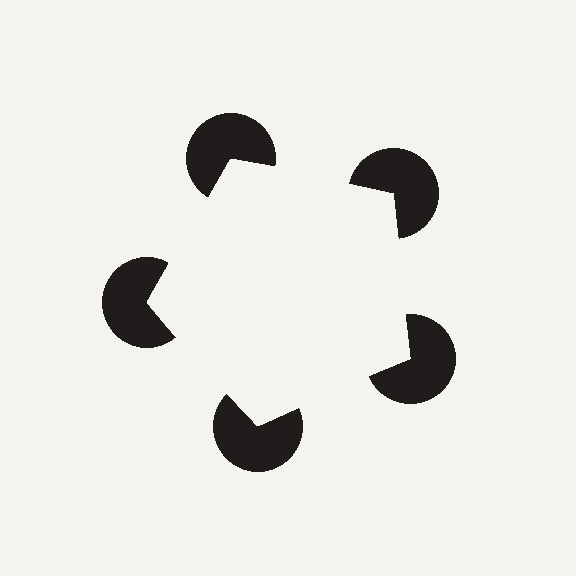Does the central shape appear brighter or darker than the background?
It typically appears slightly brighter than the background, even though no actual brightness change is drawn.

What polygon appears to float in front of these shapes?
An illusory pentagon — its edges are inferred from the aligned wedge cuts in the pac-man discs, not physically drawn.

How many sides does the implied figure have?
5 sides.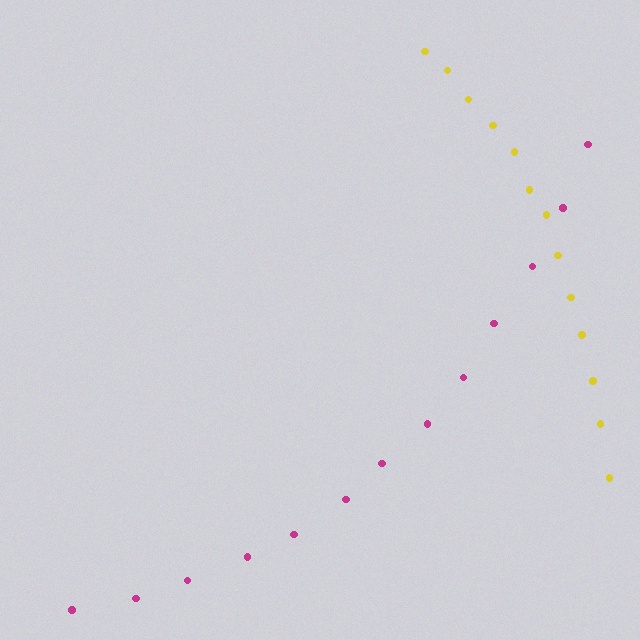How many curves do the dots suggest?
There are 2 distinct paths.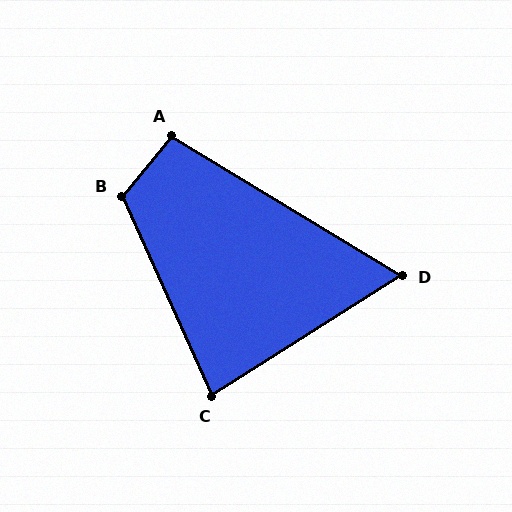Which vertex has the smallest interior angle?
D, at approximately 64 degrees.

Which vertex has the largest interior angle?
B, at approximately 116 degrees.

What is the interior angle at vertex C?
Approximately 82 degrees (acute).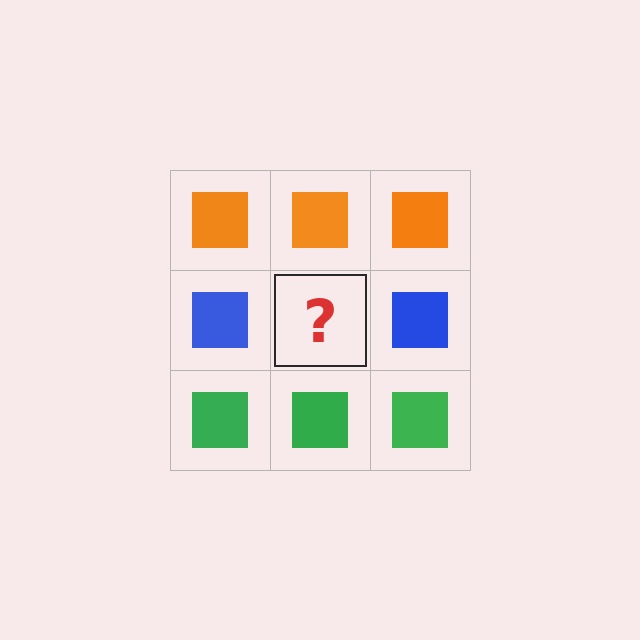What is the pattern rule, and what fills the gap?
The rule is that each row has a consistent color. The gap should be filled with a blue square.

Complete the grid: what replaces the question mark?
The question mark should be replaced with a blue square.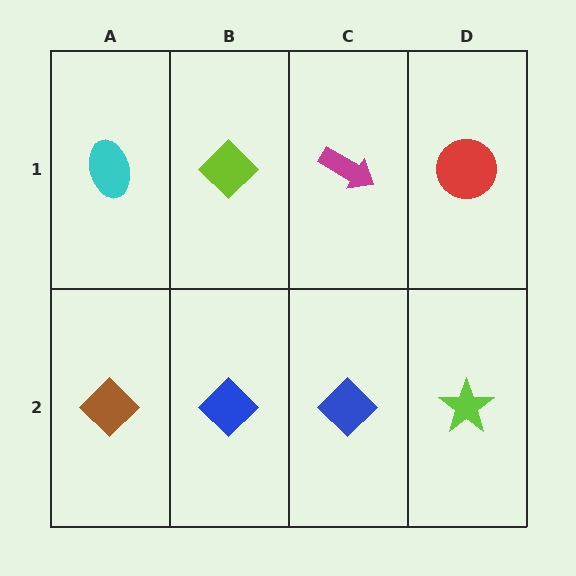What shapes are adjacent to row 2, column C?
A magenta arrow (row 1, column C), a blue diamond (row 2, column B), a lime star (row 2, column D).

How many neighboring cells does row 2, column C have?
3.